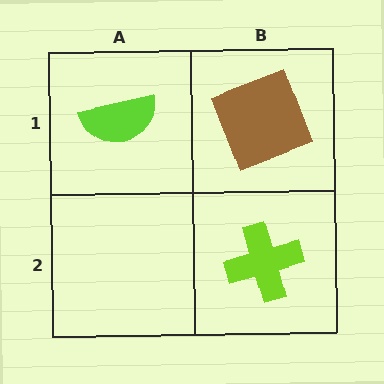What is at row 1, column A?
A lime semicircle.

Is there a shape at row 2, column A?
No, that cell is empty.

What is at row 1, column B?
A brown square.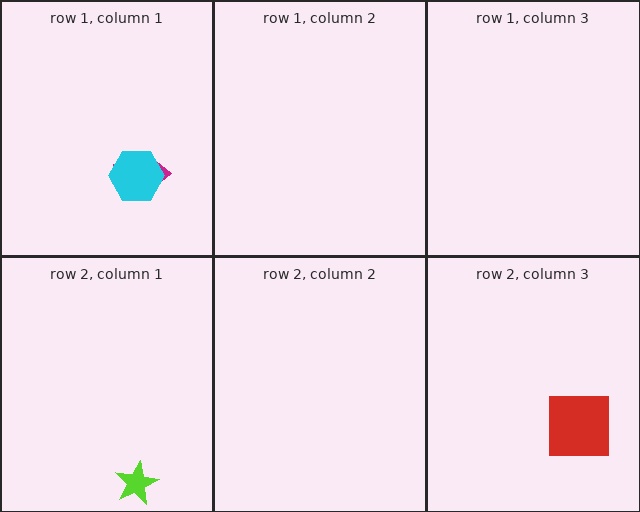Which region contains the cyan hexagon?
The row 1, column 1 region.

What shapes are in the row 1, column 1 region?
The magenta arrow, the cyan hexagon.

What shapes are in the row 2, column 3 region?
The red square.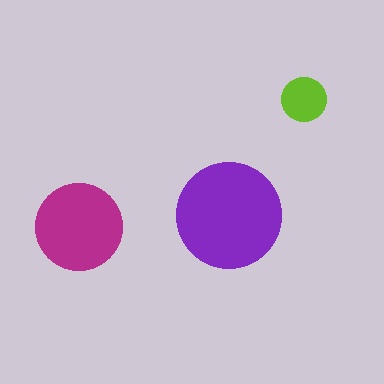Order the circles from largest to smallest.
the purple one, the magenta one, the lime one.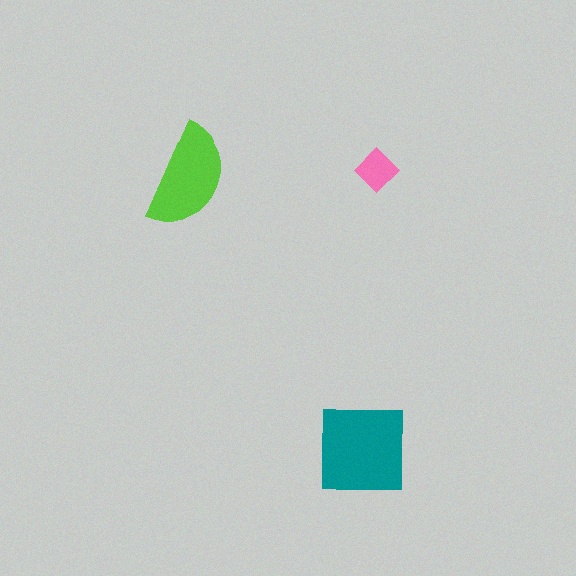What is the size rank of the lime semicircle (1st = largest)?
2nd.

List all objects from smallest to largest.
The pink diamond, the lime semicircle, the teal square.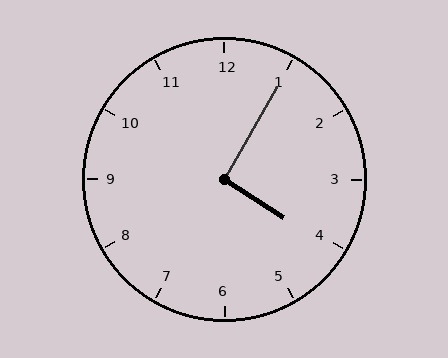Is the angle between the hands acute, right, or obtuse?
It is right.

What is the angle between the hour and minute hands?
Approximately 92 degrees.